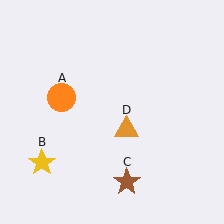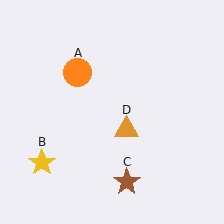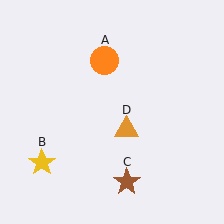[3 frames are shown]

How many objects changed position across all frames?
1 object changed position: orange circle (object A).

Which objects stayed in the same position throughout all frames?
Yellow star (object B) and brown star (object C) and orange triangle (object D) remained stationary.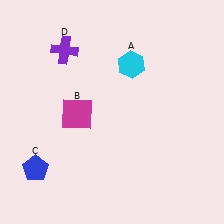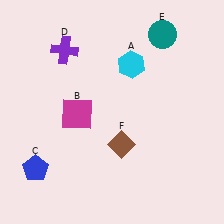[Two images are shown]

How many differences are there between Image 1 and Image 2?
There are 2 differences between the two images.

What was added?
A teal circle (E), a brown diamond (F) were added in Image 2.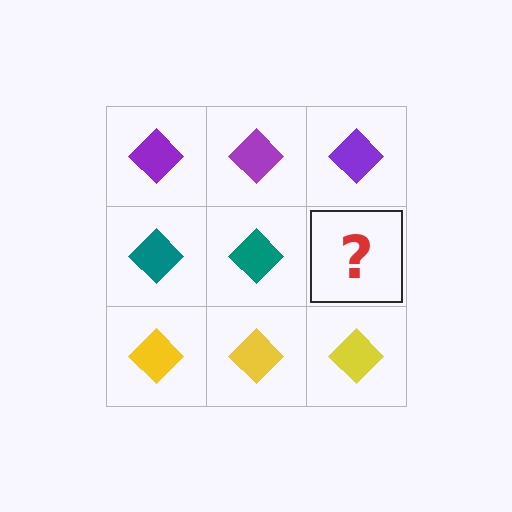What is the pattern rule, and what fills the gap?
The rule is that each row has a consistent color. The gap should be filled with a teal diamond.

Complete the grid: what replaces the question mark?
The question mark should be replaced with a teal diamond.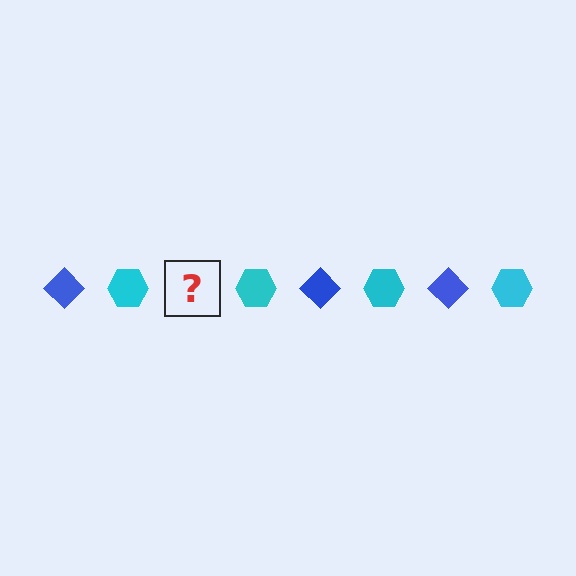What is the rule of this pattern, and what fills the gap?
The rule is that the pattern alternates between blue diamond and cyan hexagon. The gap should be filled with a blue diamond.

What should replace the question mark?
The question mark should be replaced with a blue diamond.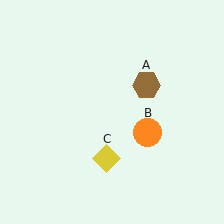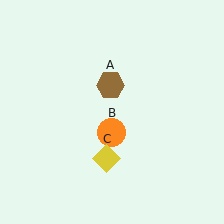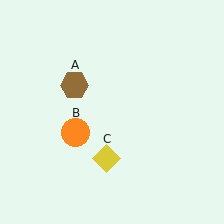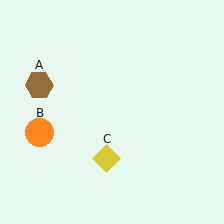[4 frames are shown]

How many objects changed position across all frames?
2 objects changed position: brown hexagon (object A), orange circle (object B).